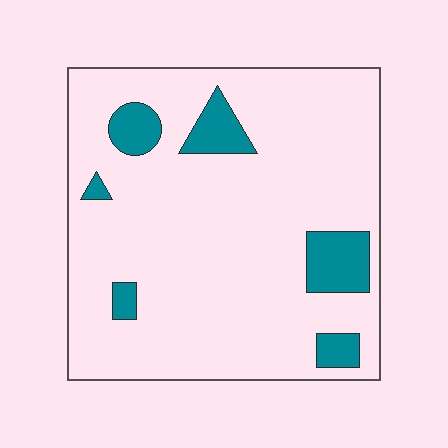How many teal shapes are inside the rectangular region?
6.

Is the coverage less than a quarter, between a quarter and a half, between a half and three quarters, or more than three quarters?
Less than a quarter.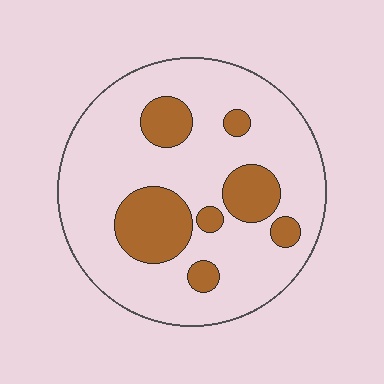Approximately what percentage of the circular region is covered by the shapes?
Approximately 20%.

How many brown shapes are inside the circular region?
7.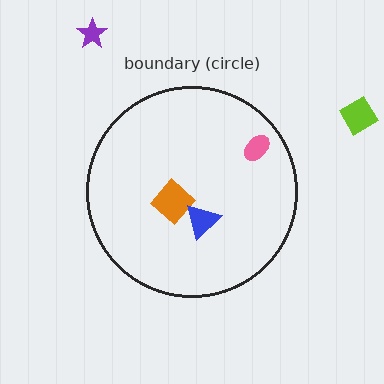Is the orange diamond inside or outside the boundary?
Inside.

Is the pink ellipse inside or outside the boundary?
Inside.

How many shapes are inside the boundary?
3 inside, 2 outside.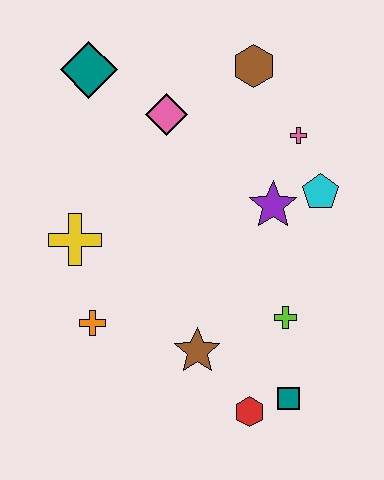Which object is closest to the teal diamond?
The pink diamond is closest to the teal diamond.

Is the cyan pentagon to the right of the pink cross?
Yes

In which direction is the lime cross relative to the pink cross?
The lime cross is below the pink cross.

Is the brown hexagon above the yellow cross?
Yes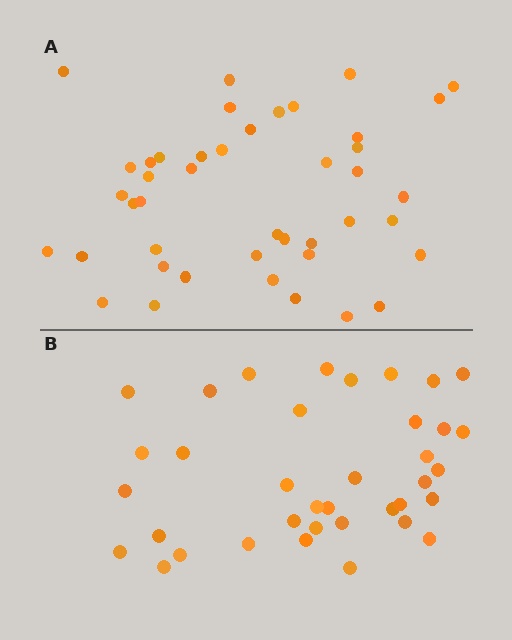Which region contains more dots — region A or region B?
Region A (the top region) has more dots.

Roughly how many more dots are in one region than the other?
Region A has about 6 more dots than region B.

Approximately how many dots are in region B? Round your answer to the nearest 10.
About 40 dots. (The exact count is 37, which rounds to 40.)